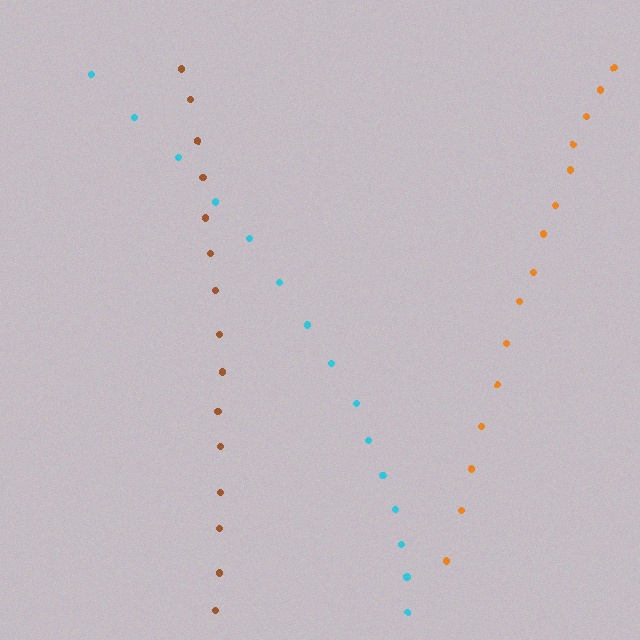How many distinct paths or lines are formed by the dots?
There are 3 distinct paths.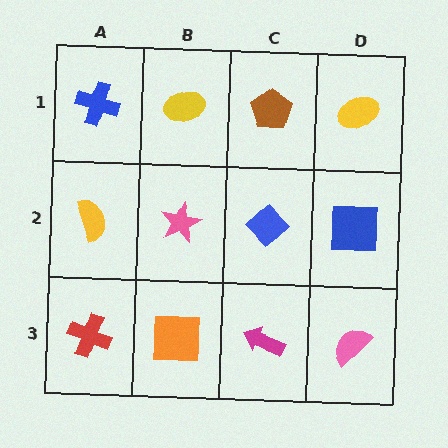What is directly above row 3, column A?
A yellow semicircle.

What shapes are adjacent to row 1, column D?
A blue square (row 2, column D), a brown pentagon (row 1, column C).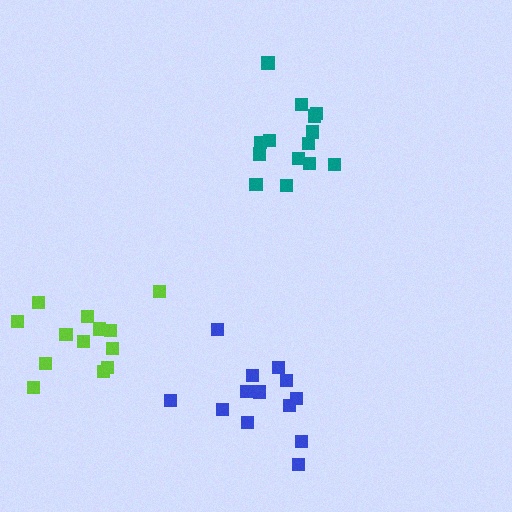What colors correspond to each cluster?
The clusters are colored: blue, teal, lime.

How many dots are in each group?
Group 1: 13 dots, Group 2: 14 dots, Group 3: 13 dots (40 total).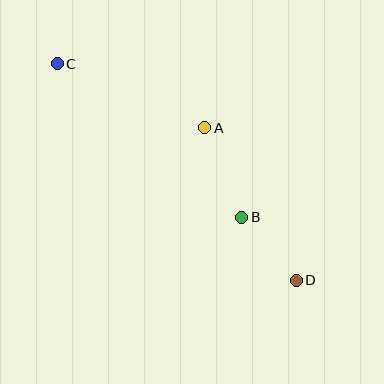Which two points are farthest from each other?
Points C and D are farthest from each other.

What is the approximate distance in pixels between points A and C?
The distance between A and C is approximately 161 pixels.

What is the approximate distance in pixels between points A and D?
The distance between A and D is approximately 178 pixels.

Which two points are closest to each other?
Points B and D are closest to each other.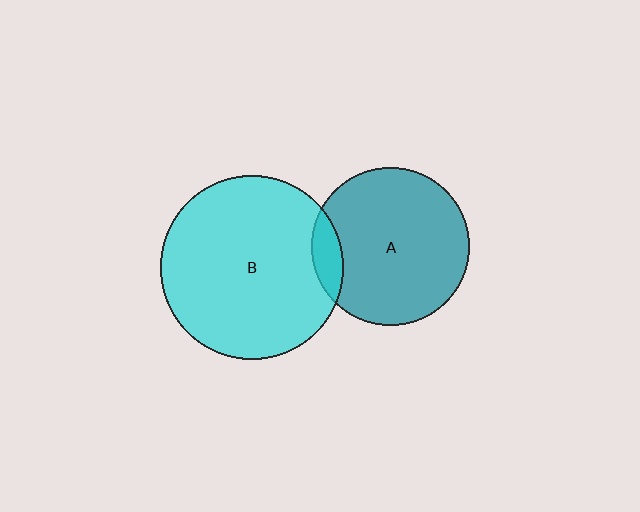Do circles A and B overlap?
Yes.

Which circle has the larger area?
Circle B (cyan).